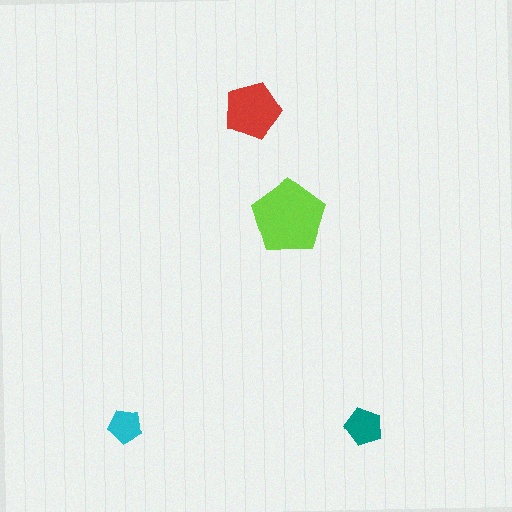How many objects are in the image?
There are 4 objects in the image.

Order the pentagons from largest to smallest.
the lime one, the red one, the teal one, the cyan one.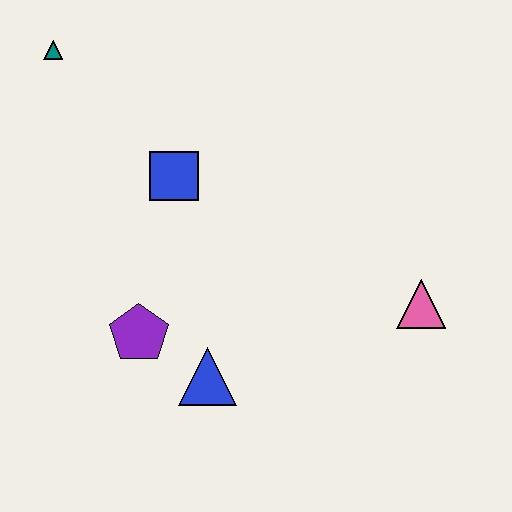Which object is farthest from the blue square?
The pink triangle is farthest from the blue square.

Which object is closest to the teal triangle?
The blue square is closest to the teal triangle.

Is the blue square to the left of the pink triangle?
Yes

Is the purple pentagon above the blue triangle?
Yes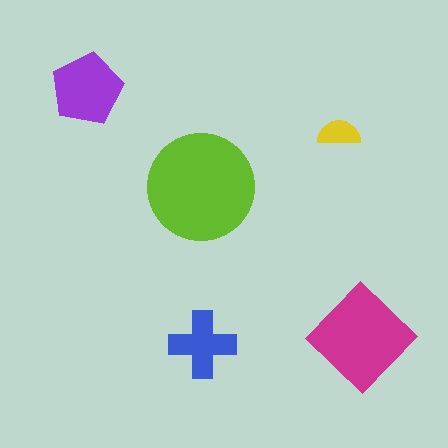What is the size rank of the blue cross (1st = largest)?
4th.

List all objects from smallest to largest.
The yellow semicircle, the blue cross, the purple pentagon, the magenta diamond, the lime circle.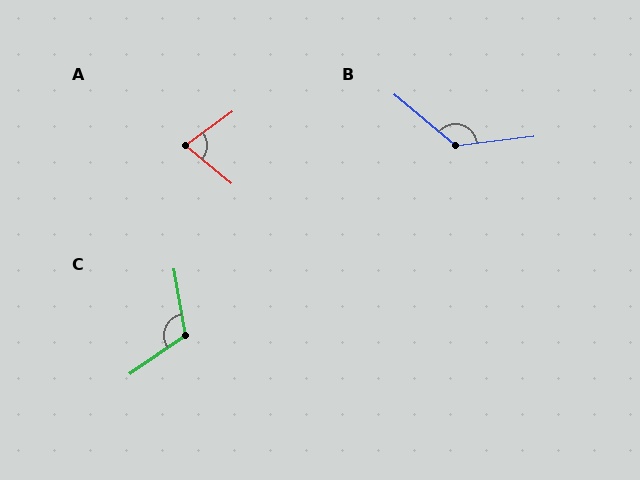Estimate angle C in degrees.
Approximately 115 degrees.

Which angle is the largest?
B, at approximately 133 degrees.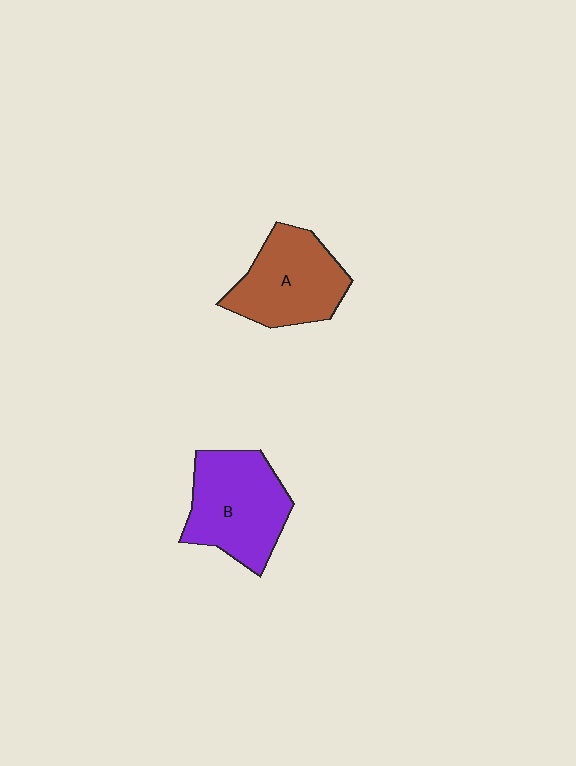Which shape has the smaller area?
Shape A (brown).